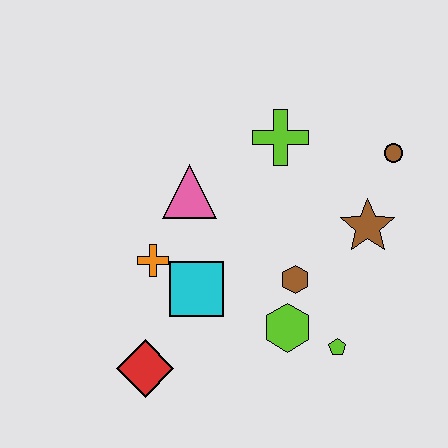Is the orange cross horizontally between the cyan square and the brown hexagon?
No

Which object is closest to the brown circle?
The brown star is closest to the brown circle.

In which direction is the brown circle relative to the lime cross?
The brown circle is to the right of the lime cross.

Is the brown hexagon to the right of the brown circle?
No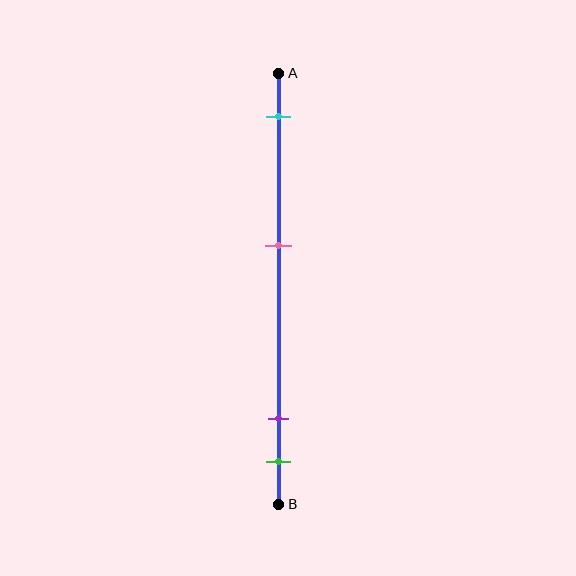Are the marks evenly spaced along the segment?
No, the marks are not evenly spaced.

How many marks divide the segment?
There are 4 marks dividing the segment.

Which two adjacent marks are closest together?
The purple and green marks are the closest adjacent pair.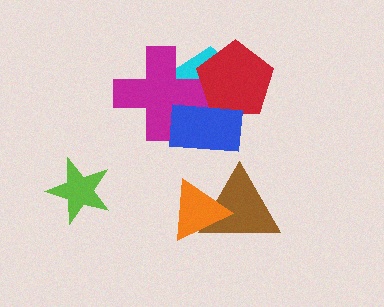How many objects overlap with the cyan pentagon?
3 objects overlap with the cyan pentagon.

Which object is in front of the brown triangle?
The orange triangle is in front of the brown triangle.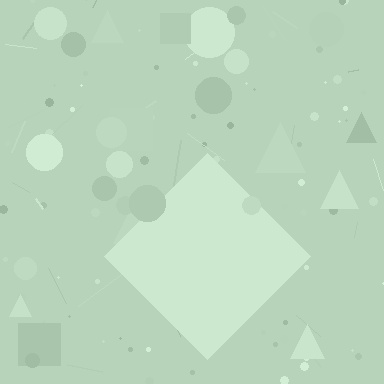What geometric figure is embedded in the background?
A diamond is embedded in the background.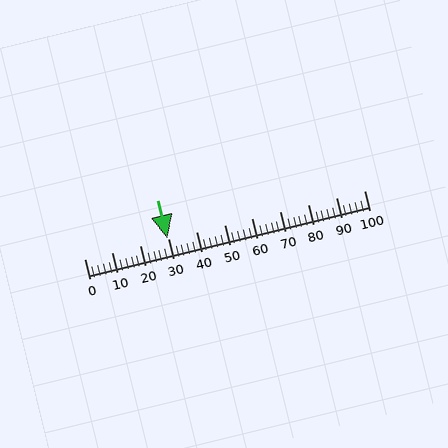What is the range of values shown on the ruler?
The ruler shows values from 0 to 100.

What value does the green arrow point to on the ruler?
The green arrow points to approximately 30.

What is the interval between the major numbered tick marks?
The major tick marks are spaced 10 units apart.